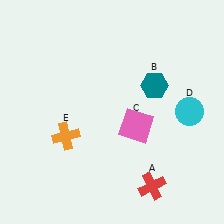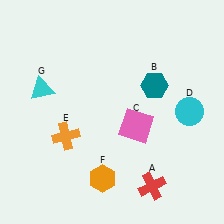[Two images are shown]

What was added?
An orange hexagon (F), a cyan triangle (G) were added in Image 2.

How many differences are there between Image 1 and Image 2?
There are 2 differences between the two images.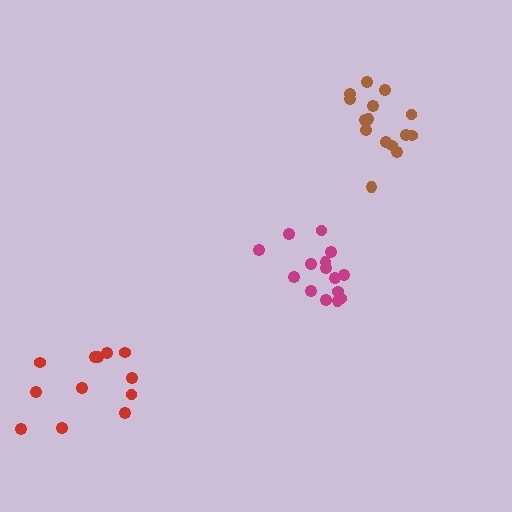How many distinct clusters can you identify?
There are 3 distinct clusters.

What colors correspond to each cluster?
The clusters are colored: magenta, red, brown.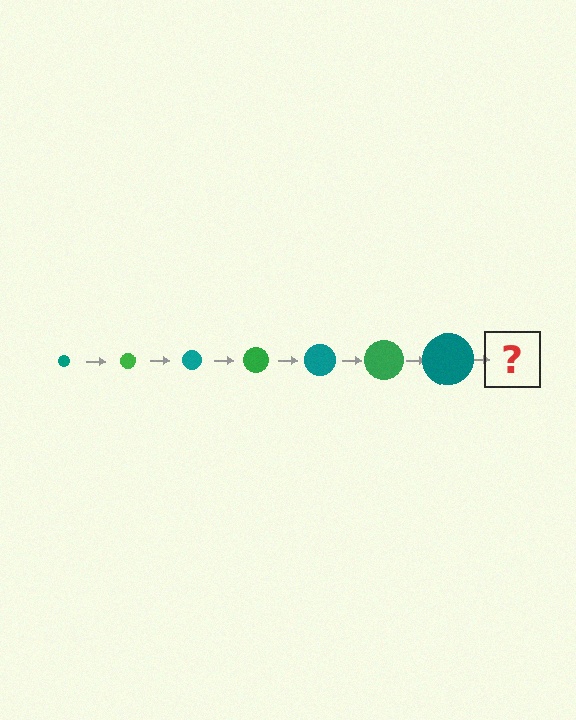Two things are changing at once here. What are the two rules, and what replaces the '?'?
The two rules are that the circle grows larger each step and the color cycles through teal and green. The '?' should be a green circle, larger than the previous one.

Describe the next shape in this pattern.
It should be a green circle, larger than the previous one.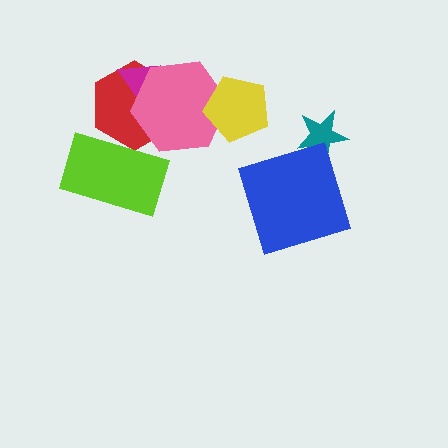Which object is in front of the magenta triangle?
The pink hexagon is in front of the magenta triangle.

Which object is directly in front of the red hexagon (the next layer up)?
The magenta triangle is directly in front of the red hexagon.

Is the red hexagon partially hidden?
Yes, it is partially covered by another shape.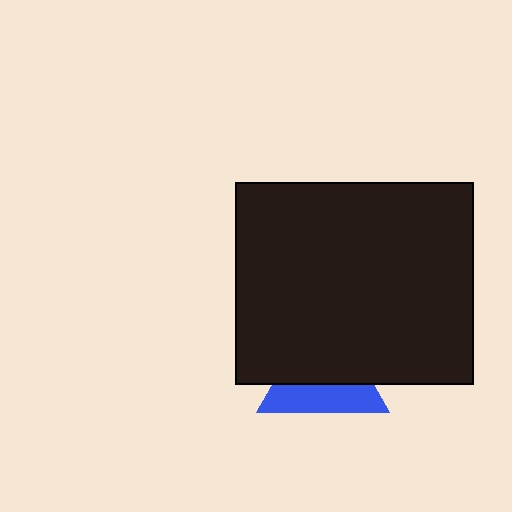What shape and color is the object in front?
The object in front is a black rectangle.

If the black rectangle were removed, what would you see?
You would see the complete blue triangle.